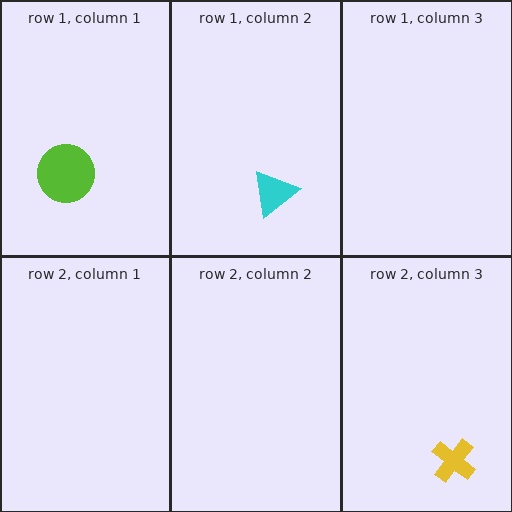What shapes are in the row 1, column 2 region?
The cyan triangle.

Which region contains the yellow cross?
The row 2, column 3 region.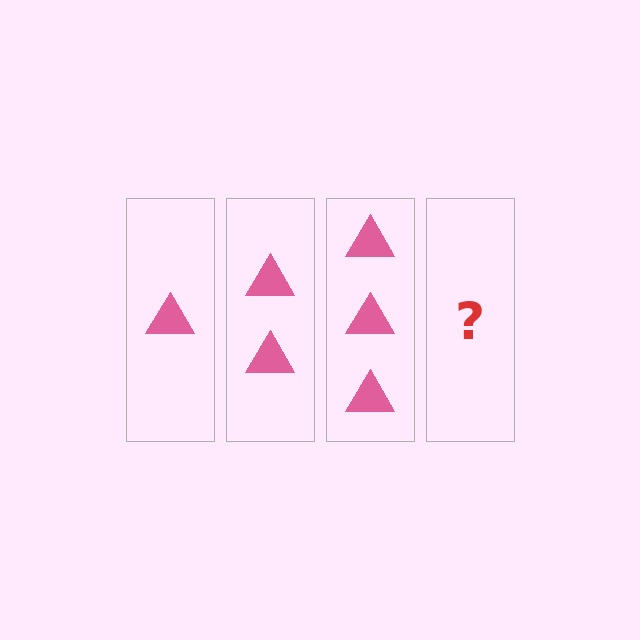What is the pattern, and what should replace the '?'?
The pattern is that each step adds one more triangle. The '?' should be 4 triangles.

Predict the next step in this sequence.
The next step is 4 triangles.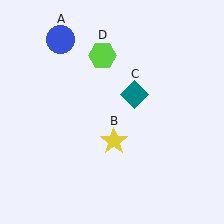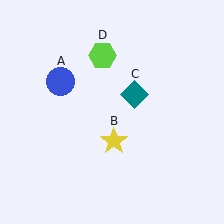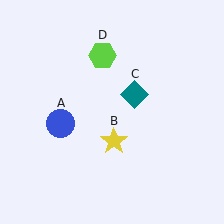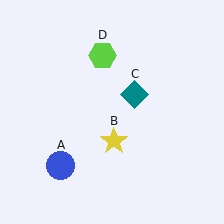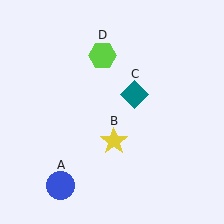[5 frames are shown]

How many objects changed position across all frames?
1 object changed position: blue circle (object A).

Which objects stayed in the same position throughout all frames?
Yellow star (object B) and teal diamond (object C) and lime hexagon (object D) remained stationary.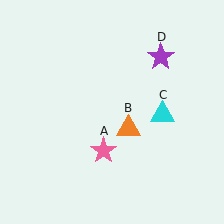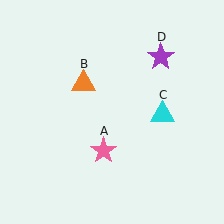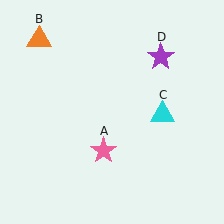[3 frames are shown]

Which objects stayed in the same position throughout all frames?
Pink star (object A) and cyan triangle (object C) and purple star (object D) remained stationary.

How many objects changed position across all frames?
1 object changed position: orange triangle (object B).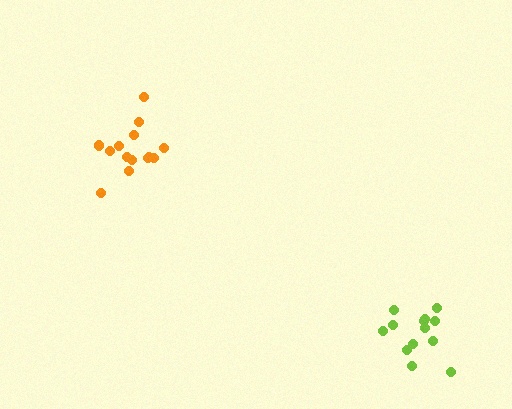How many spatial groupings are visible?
There are 2 spatial groupings.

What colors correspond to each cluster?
The clusters are colored: lime, orange.